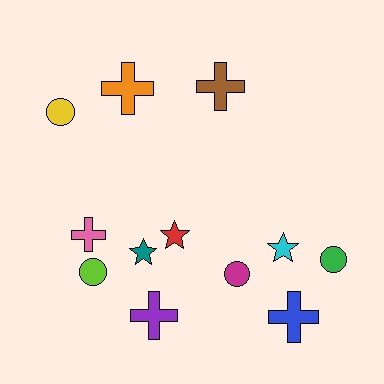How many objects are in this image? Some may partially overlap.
There are 12 objects.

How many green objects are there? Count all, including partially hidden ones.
There is 1 green object.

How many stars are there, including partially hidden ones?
There are 3 stars.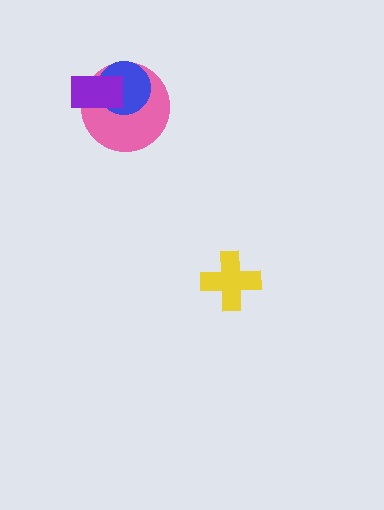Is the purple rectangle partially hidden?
No, no other shape covers it.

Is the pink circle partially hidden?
Yes, it is partially covered by another shape.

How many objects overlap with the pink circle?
2 objects overlap with the pink circle.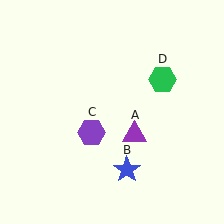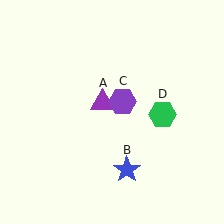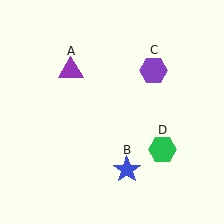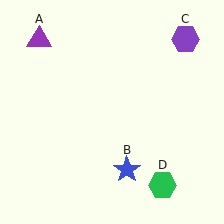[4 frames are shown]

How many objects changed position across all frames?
3 objects changed position: purple triangle (object A), purple hexagon (object C), green hexagon (object D).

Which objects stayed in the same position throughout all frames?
Blue star (object B) remained stationary.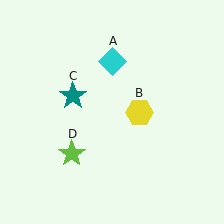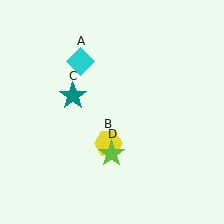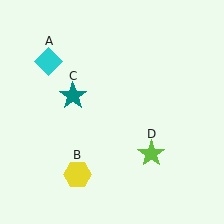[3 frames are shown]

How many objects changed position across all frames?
3 objects changed position: cyan diamond (object A), yellow hexagon (object B), lime star (object D).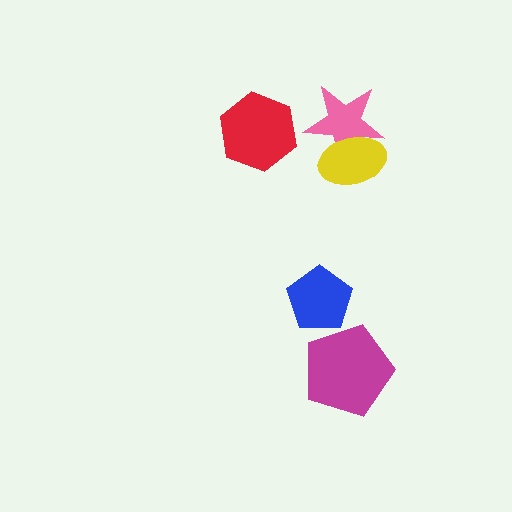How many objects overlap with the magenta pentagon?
0 objects overlap with the magenta pentagon.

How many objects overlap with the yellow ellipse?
1 object overlaps with the yellow ellipse.